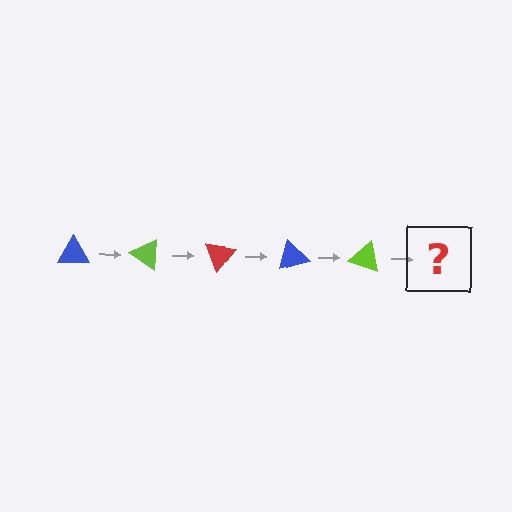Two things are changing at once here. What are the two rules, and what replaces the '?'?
The two rules are that it rotates 35 degrees each step and the color cycles through blue, lime, and red. The '?' should be a red triangle, rotated 175 degrees from the start.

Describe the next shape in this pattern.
It should be a red triangle, rotated 175 degrees from the start.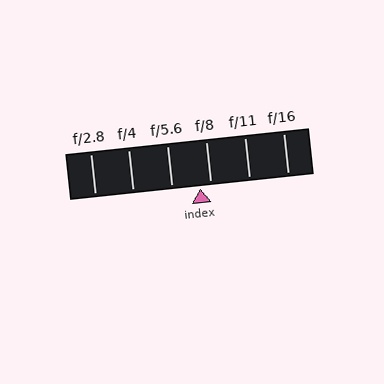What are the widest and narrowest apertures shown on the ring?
The widest aperture shown is f/2.8 and the narrowest is f/16.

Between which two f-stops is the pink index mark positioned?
The index mark is between f/5.6 and f/8.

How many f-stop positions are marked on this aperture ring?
There are 6 f-stop positions marked.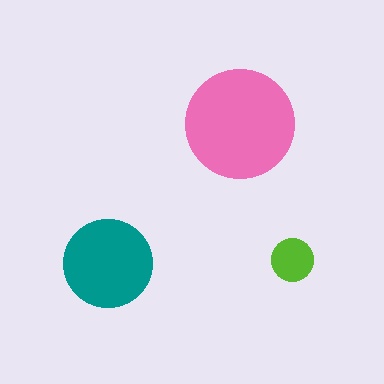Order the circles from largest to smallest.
the pink one, the teal one, the lime one.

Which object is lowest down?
The teal circle is bottommost.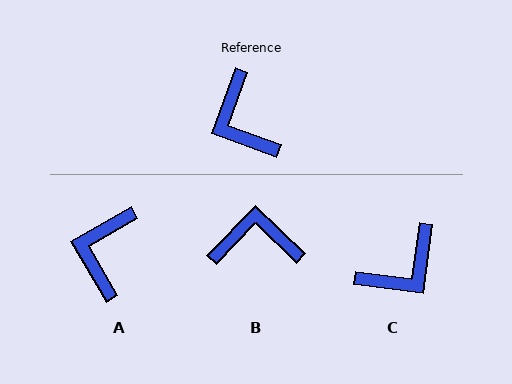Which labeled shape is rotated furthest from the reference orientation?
B, about 113 degrees away.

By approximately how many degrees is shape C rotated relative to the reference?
Approximately 103 degrees counter-clockwise.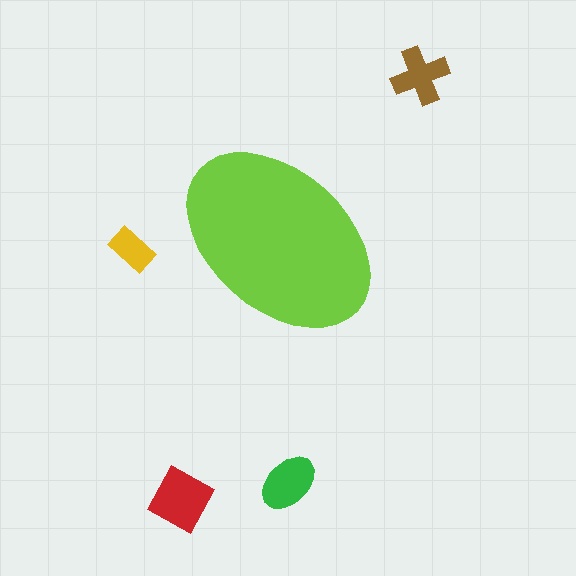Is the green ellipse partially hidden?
No, the green ellipse is fully visible.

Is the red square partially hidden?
No, the red square is fully visible.